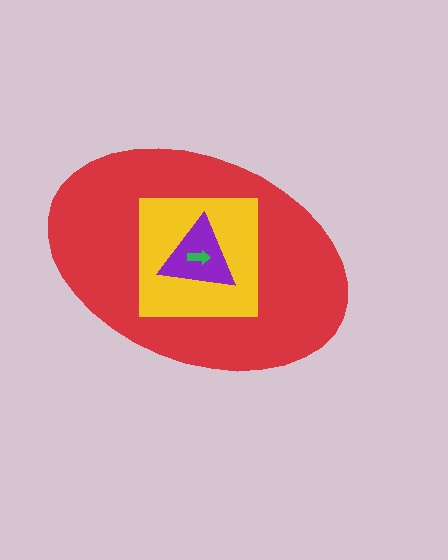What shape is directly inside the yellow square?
The purple triangle.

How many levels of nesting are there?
4.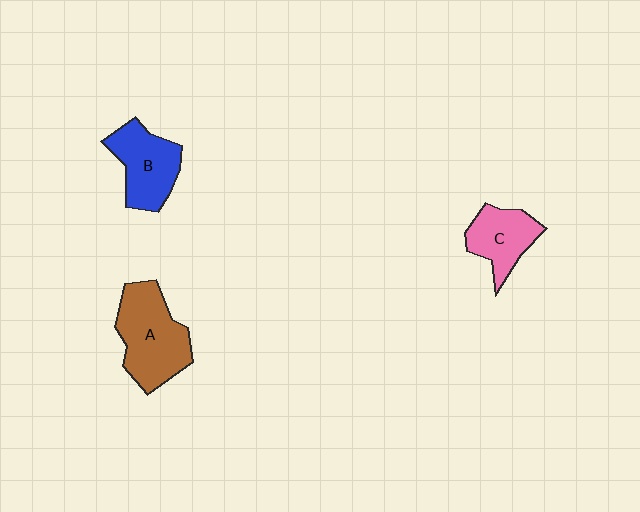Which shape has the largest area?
Shape A (brown).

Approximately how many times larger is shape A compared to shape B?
Approximately 1.3 times.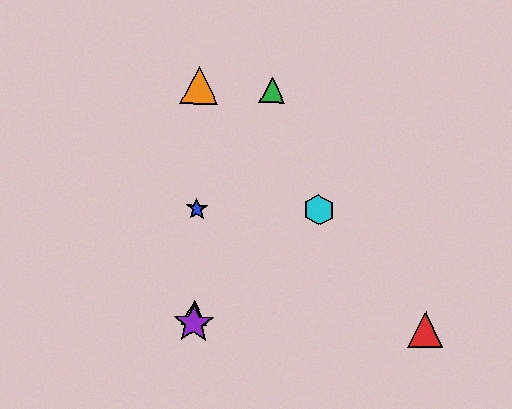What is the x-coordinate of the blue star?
The blue star is at x≈197.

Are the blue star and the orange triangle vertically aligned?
Yes, both are at x≈197.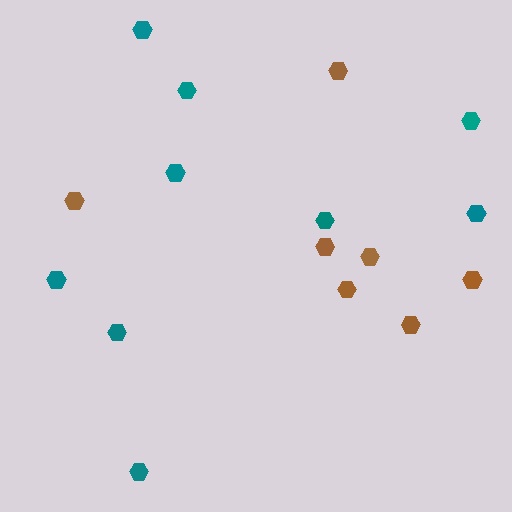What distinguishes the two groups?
There are 2 groups: one group of brown hexagons (7) and one group of teal hexagons (9).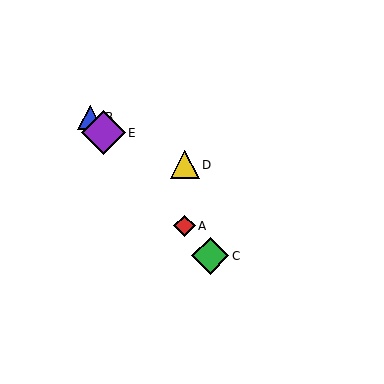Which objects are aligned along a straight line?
Objects A, B, C, E are aligned along a straight line.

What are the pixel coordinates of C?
Object C is at (210, 256).